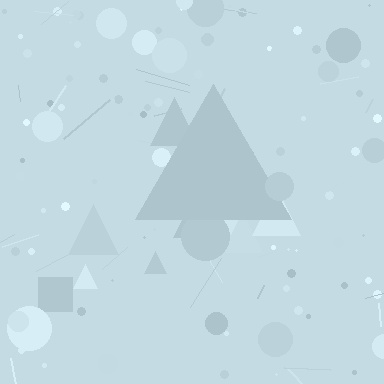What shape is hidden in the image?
A triangle is hidden in the image.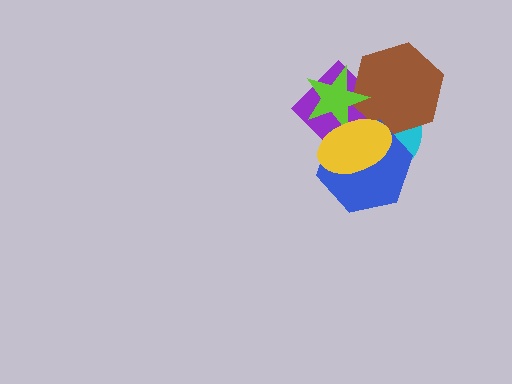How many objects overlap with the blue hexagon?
5 objects overlap with the blue hexagon.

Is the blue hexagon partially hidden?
Yes, it is partially covered by another shape.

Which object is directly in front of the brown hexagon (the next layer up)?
The blue hexagon is directly in front of the brown hexagon.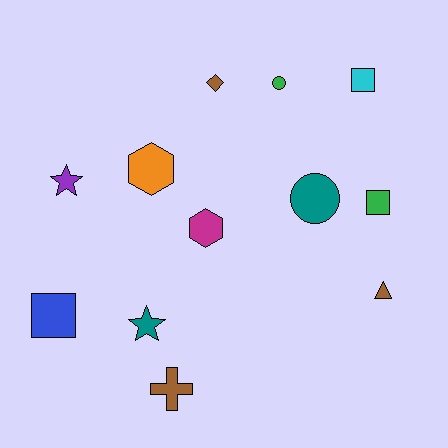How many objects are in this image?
There are 12 objects.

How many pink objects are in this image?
There are no pink objects.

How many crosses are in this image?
There is 1 cross.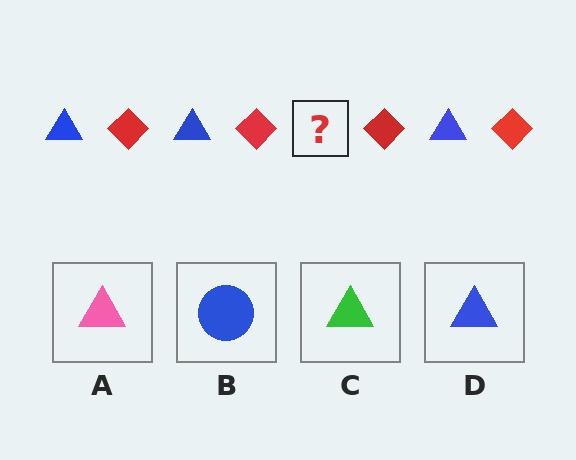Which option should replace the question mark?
Option D.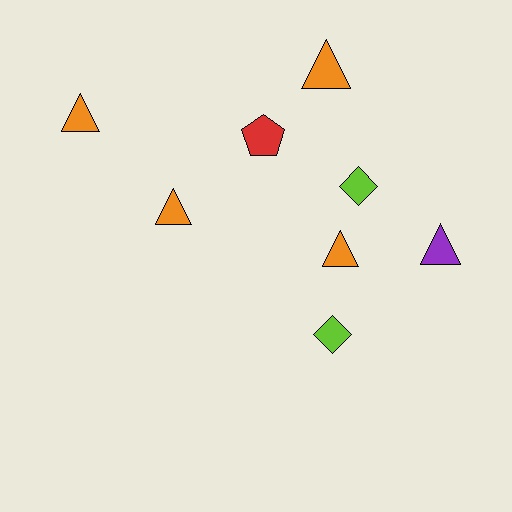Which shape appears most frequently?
Triangle, with 5 objects.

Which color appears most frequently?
Orange, with 4 objects.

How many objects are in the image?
There are 8 objects.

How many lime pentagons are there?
There are no lime pentagons.